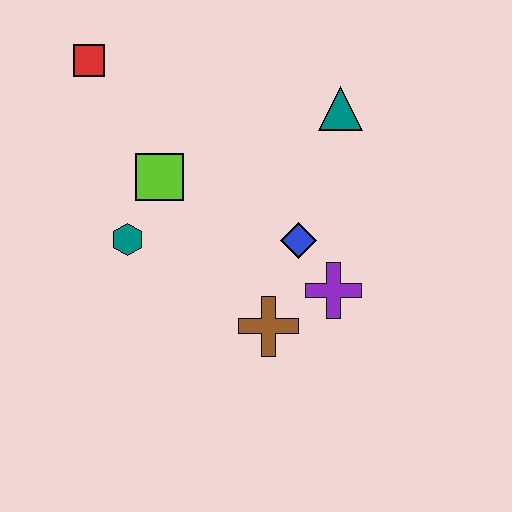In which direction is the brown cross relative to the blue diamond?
The brown cross is below the blue diamond.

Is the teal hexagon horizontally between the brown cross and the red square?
Yes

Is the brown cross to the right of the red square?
Yes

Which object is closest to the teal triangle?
The blue diamond is closest to the teal triangle.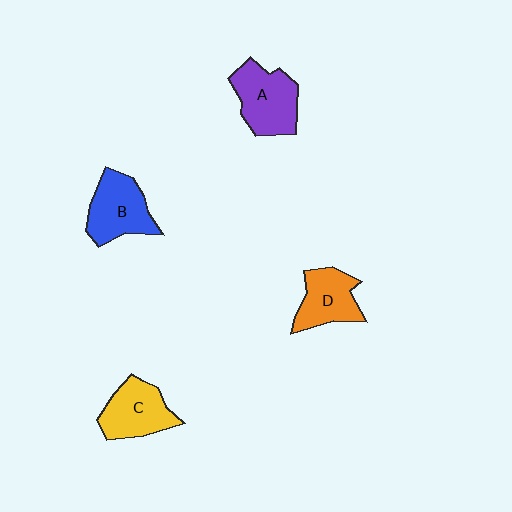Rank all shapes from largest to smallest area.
From largest to smallest: A (purple), B (blue), C (yellow), D (orange).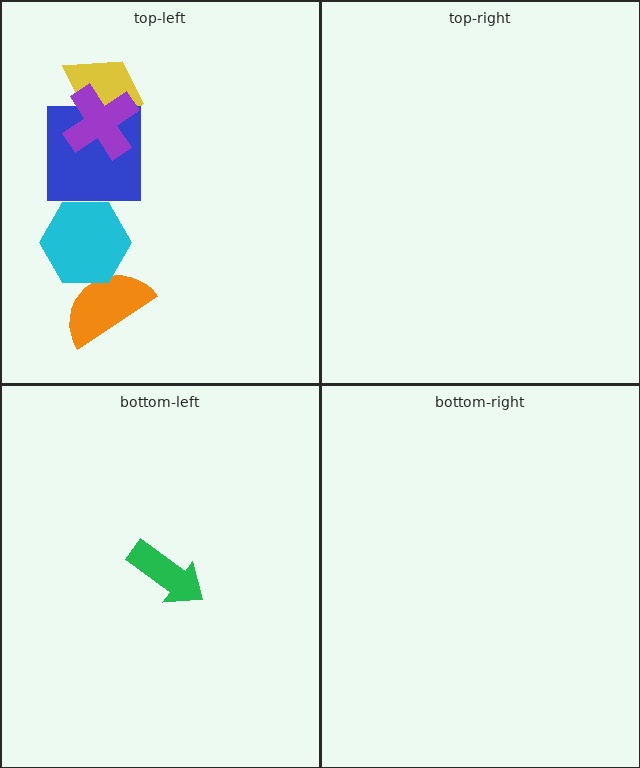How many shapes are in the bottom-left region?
1.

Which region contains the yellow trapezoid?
The top-left region.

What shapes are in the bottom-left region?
The green arrow.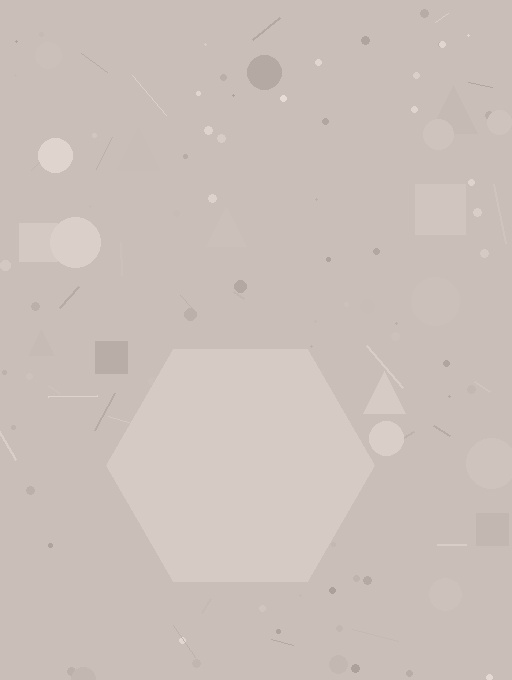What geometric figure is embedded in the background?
A hexagon is embedded in the background.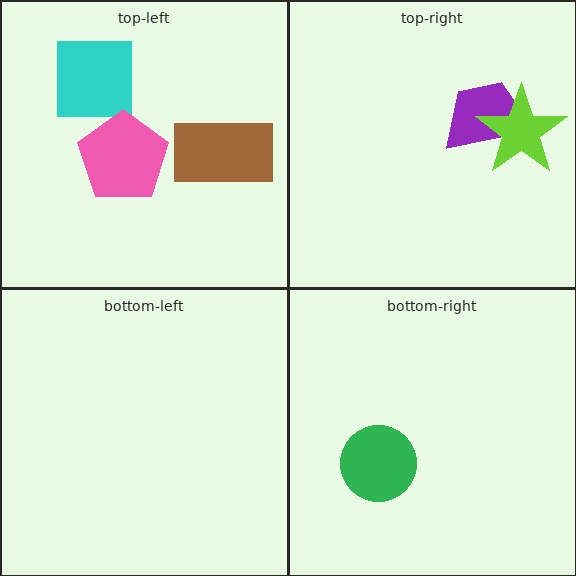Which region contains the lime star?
The top-right region.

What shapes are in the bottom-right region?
The green circle.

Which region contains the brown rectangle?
The top-left region.